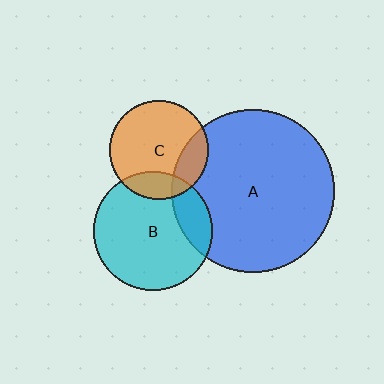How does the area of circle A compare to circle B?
Approximately 1.9 times.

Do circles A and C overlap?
Yes.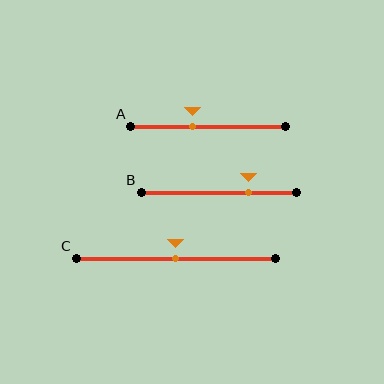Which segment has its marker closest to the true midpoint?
Segment C has its marker closest to the true midpoint.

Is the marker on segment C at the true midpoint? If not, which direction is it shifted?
Yes, the marker on segment C is at the true midpoint.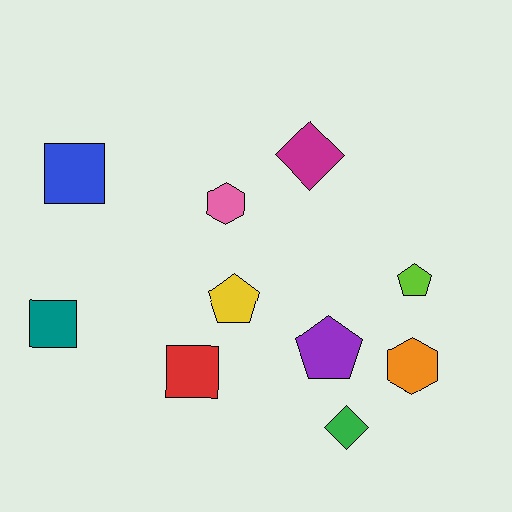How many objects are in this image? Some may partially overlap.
There are 10 objects.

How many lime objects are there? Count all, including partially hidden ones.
There is 1 lime object.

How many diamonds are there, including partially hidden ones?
There are 2 diamonds.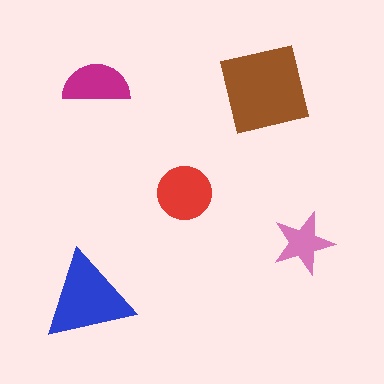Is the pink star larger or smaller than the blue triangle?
Smaller.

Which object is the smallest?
The pink star.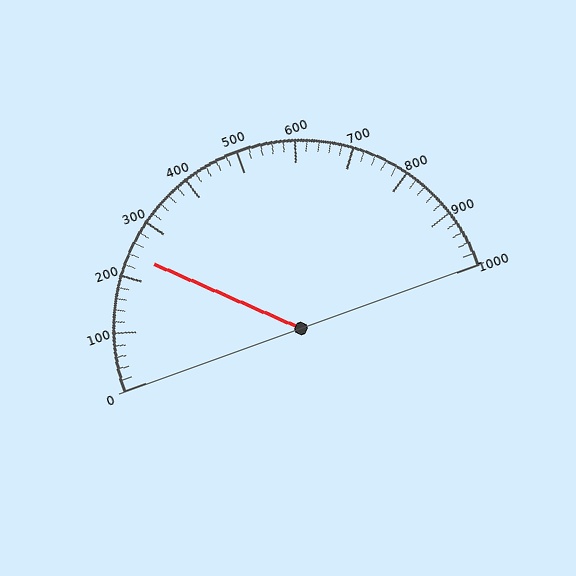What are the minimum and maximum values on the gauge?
The gauge ranges from 0 to 1000.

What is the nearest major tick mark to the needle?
The nearest major tick mark is 200.